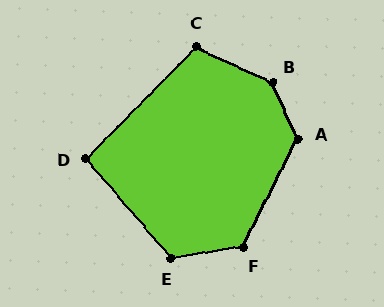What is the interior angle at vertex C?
Approximately 109 degrees (obtuse).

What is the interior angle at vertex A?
Approximately 129 degrees (obtuse).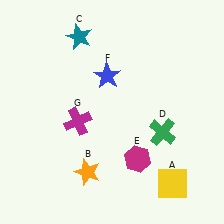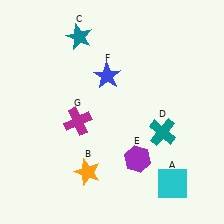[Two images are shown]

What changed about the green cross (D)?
In Image 1, D is green. In Image 2, it changed to teal.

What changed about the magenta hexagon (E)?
In Image 1, E is magenta. In Image 2, it changed to purple.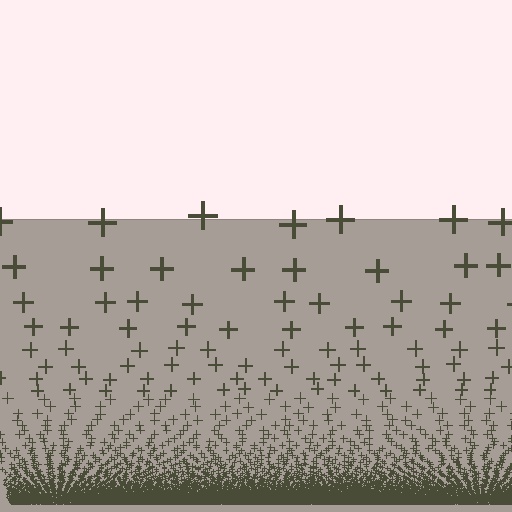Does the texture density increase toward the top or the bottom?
Density increases toward the bottom.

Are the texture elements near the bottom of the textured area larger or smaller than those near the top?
Smaller. The gradient is inverted — elements near the bottom are smaller and denser.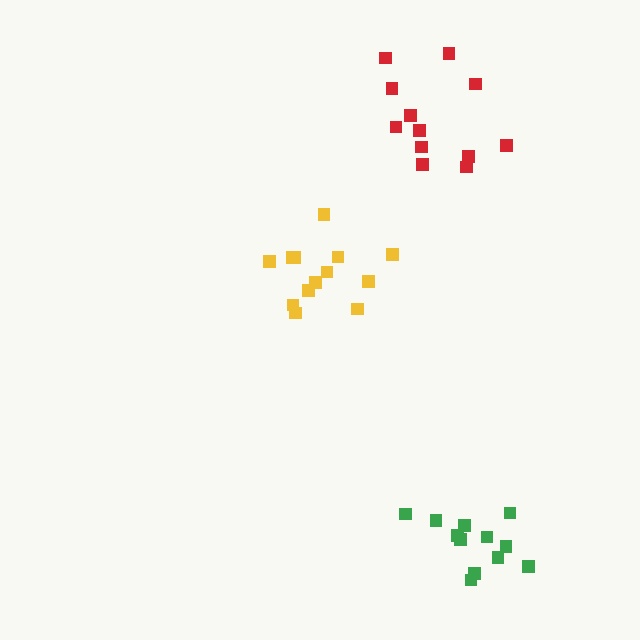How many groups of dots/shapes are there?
There are 3 groups.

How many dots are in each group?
Group 1: 13 dots, Group 2: 12 dots, Group 3: 12 dots (37 total).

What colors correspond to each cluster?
The clusters are colored: yellow, red, green.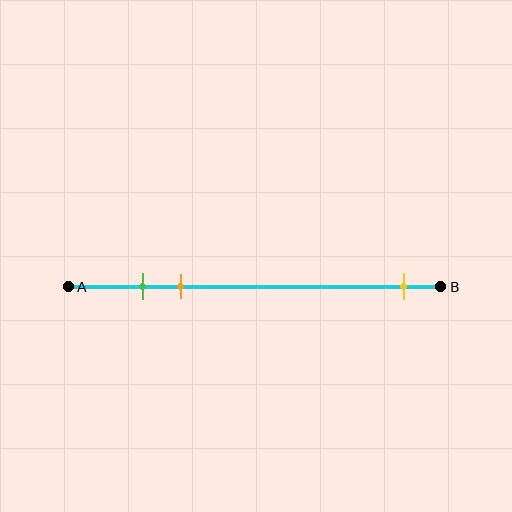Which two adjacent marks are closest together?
The green and orange marks are the closest adjacent pair.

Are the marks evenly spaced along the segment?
No, the marks are not evenly spaced.